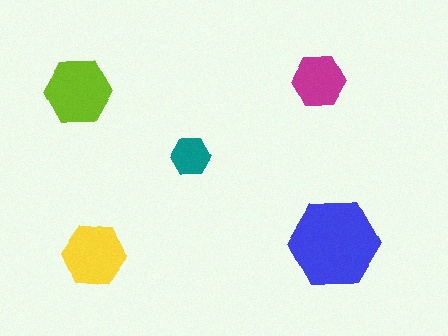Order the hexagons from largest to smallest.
the blue one, the lime one, the yellow one, the magenta one, the teal one.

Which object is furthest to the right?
The blue hexagon is rightmost.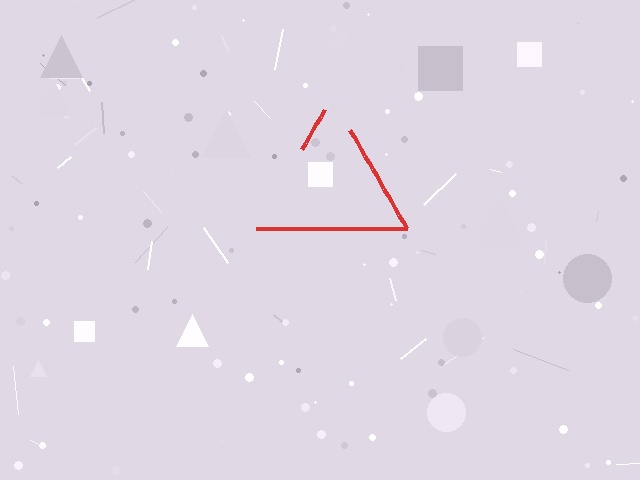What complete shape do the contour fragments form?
The contour fragments form a triangle.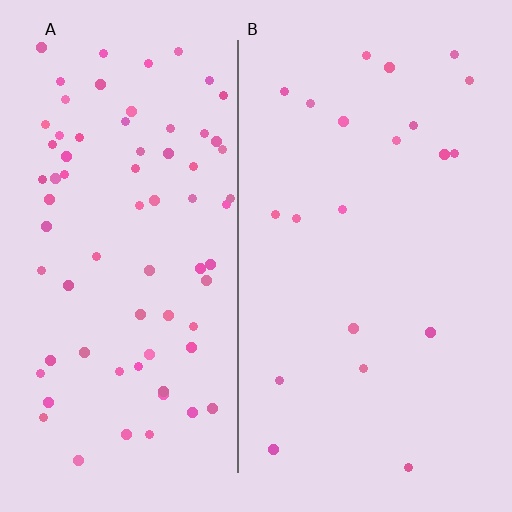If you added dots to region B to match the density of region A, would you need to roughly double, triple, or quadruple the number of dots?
Approximately quadruple.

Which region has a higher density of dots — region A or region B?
A (the left).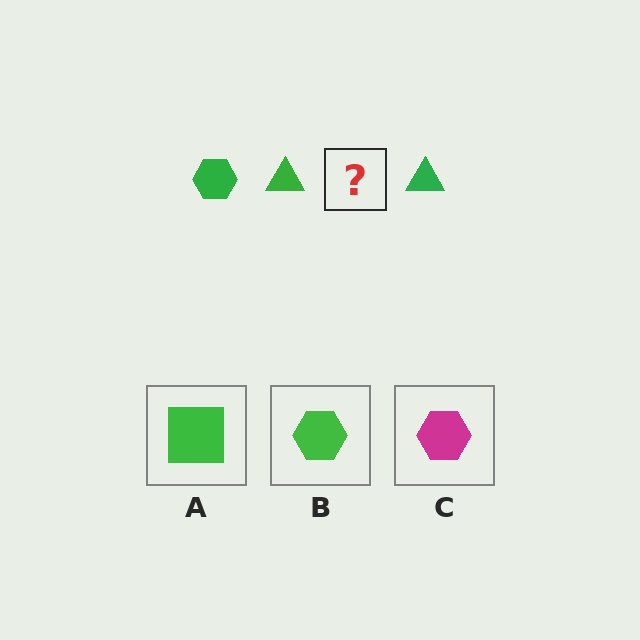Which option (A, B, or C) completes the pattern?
B.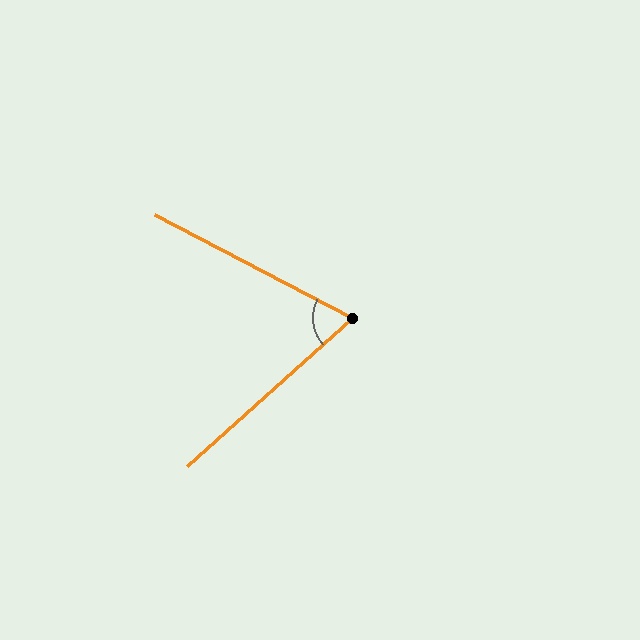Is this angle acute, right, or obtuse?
It is acute.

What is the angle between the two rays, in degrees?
Approximately 69 degrees.